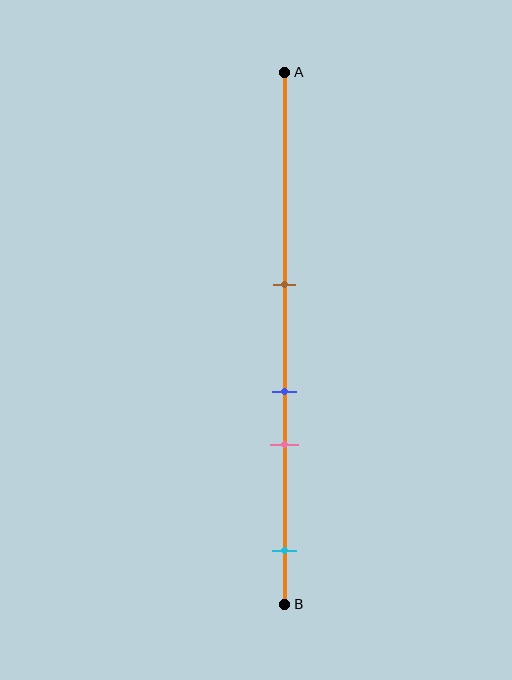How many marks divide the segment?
There are 4 marks dividing the segment.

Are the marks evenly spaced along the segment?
No, the marks are not evenly spaced.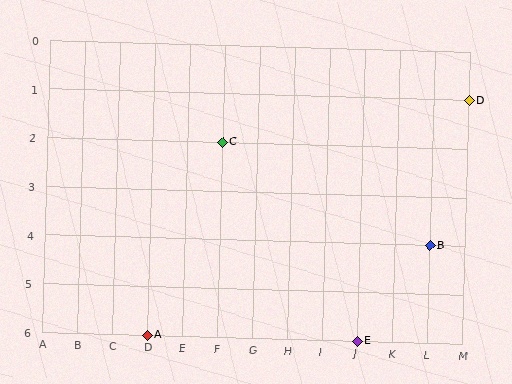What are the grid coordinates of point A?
Point A is at grid coordinates (D, 6).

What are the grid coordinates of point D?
Point D is at grid coordinates (M, 1).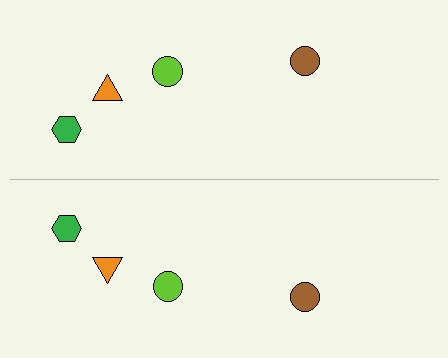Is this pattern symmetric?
Yes, this pattern has bilateral (reflection) symmetry.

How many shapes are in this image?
There are 8 shapes in this image.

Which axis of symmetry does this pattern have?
The pattern has a horizontal axis of symmetry running through the center of the image.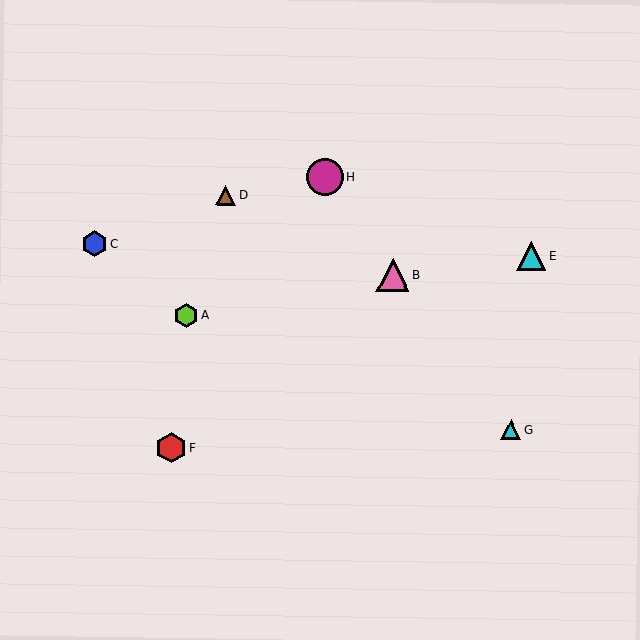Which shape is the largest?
The magenta circle (labeled H) is the largest.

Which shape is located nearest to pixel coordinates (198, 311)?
The lime hexagon (labeled A) at (186, 315) is nearest to that location.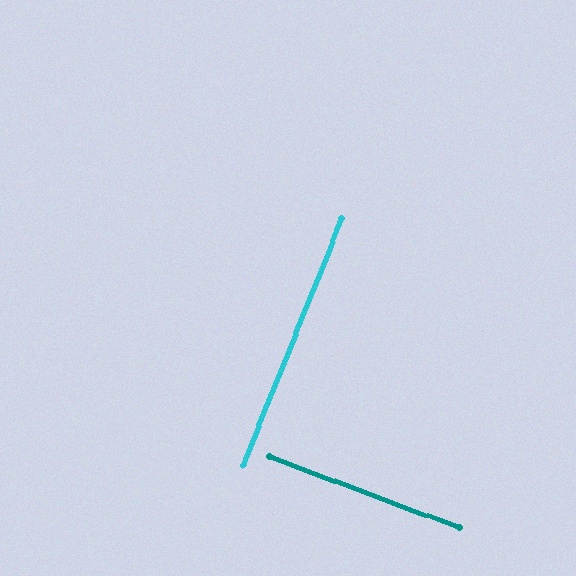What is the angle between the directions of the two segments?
Approximately 89 degrees.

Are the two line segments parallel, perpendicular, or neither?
Perpendicular — they meet at approximately 89°.